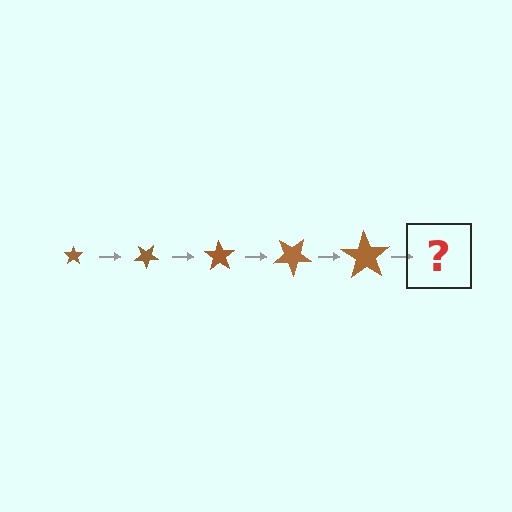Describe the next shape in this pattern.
It should be a star, larger than the previous one and rotated 175 degrees from the start.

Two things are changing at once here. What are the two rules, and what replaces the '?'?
The two rules are that the star grows larger each step and it rotates 35 degrees each step. The '?' should be a star, larger than the previous one and rotated 175 degrees from the start.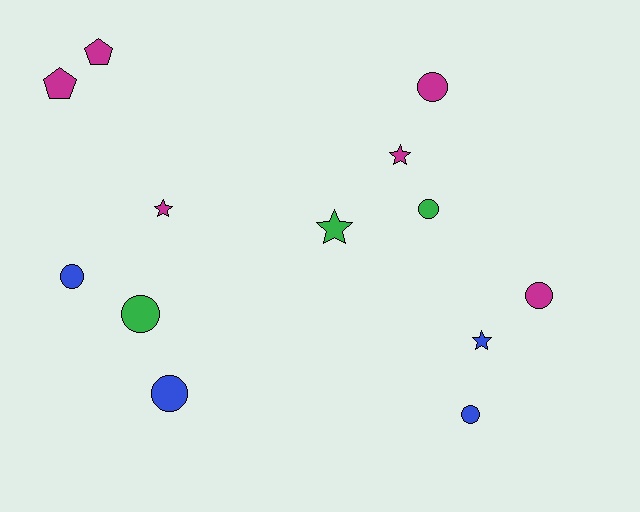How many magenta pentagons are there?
There are 2 magenta pentagons.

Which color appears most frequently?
Magenta, with 6 objects.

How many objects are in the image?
There are 13 objects.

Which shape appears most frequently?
Circle, with 7 objects.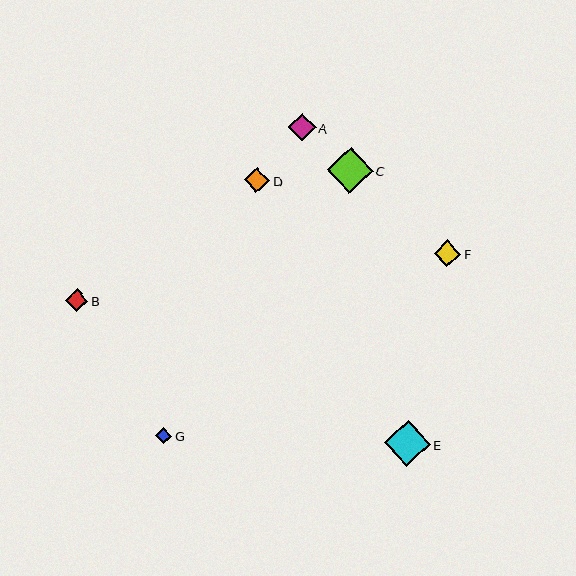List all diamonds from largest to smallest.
From largest to smallest: C, E, A, F, D, B, G.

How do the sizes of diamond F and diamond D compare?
Diamond F and diamond D are approximately the same size.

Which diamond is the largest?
Diamond C is the largest with a size of approximately 46 pixels.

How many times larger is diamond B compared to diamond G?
Diamond B is approximately 1.4 times the size of diamond G.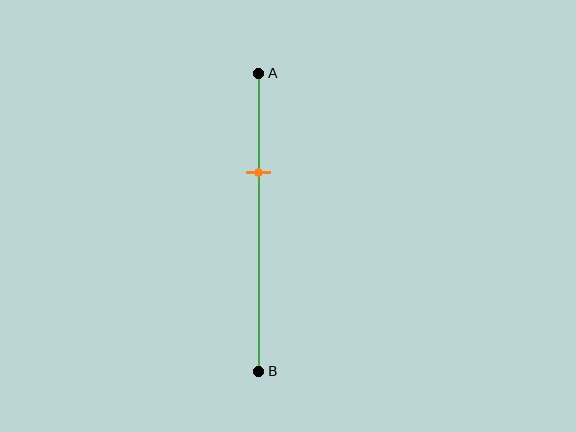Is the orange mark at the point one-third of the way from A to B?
Yes, the mark is approximately at the one-third point.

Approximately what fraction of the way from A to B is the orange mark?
The orange mark is approximately 35% of the way from A to B.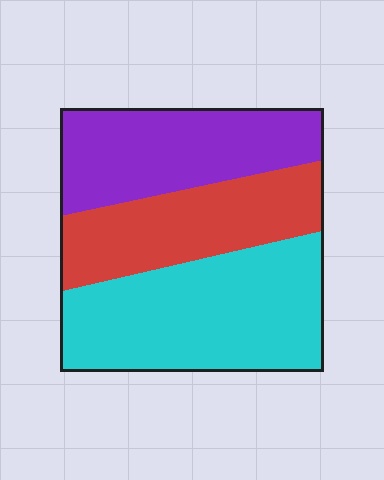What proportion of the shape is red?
Red takes up between a sixth and a third of the shape.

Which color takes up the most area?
Cyan, at roughly 40%.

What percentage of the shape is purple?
Purple takes up about one third (1/3) of the shape.